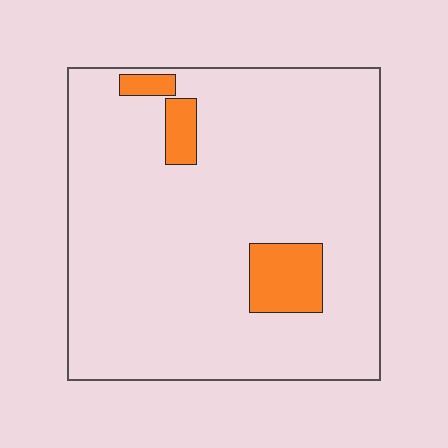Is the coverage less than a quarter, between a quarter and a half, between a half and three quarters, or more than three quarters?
Less than a quarter.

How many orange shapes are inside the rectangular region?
3.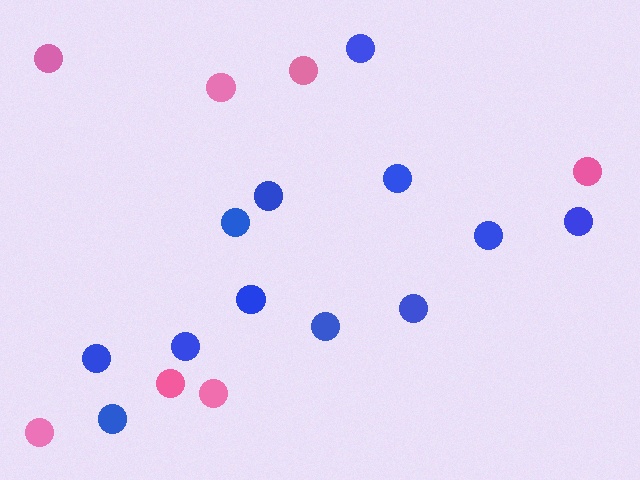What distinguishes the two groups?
There are 2 groups: one group of pink circles (7) and one group of blue circles (12).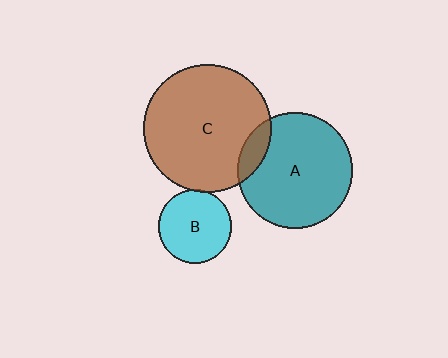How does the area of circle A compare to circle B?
Approximately 2.5 times.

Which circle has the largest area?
Circle C (brown).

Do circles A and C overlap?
Yes.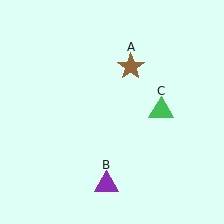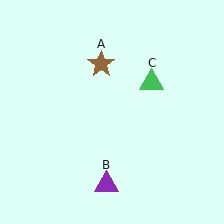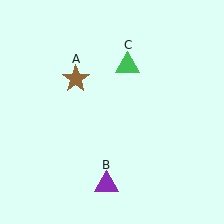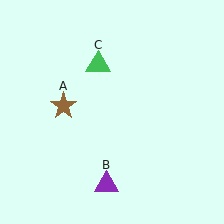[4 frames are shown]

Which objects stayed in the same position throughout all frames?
Purple triangle (object B) remained stationary.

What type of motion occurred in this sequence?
The brown star (object A), green triangle (object C) rotated counterclockwise around the center of the scene.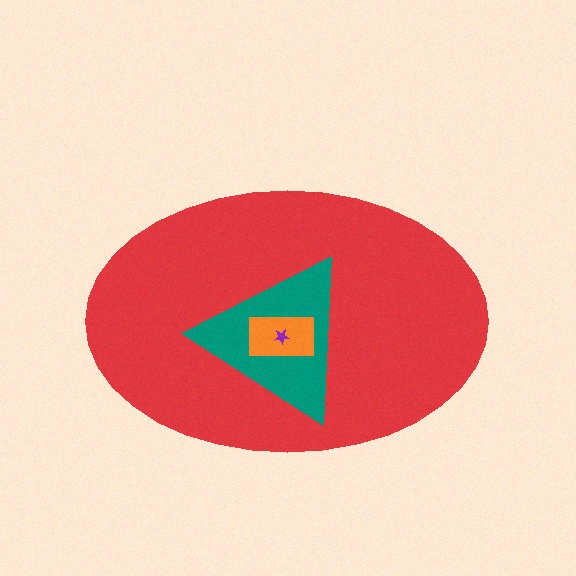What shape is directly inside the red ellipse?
The teal triangle.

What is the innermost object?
The purple star.